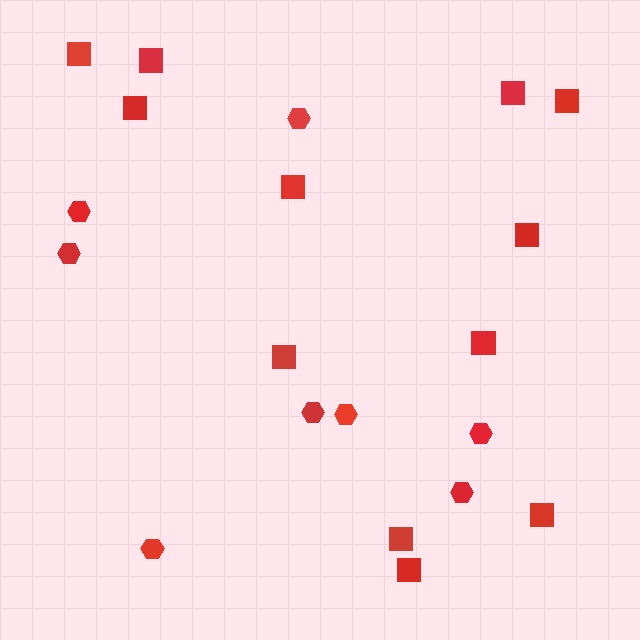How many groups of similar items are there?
There are 2 groups: one group of hexagons (8) and one group of squares (12).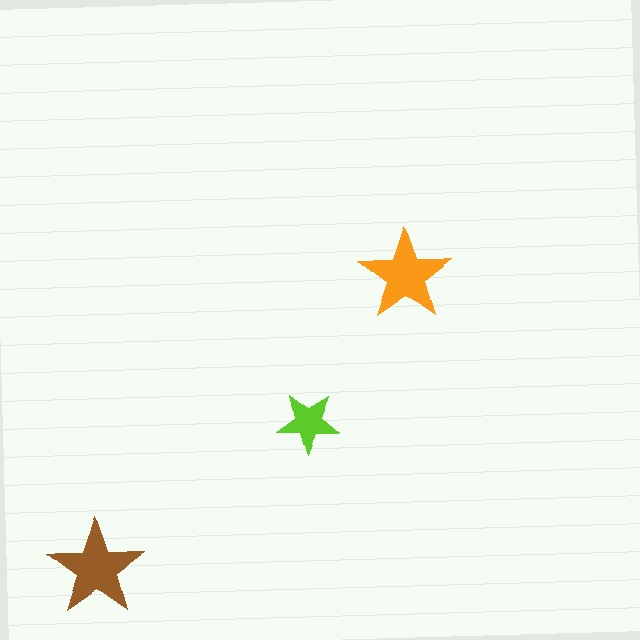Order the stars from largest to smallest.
the brown one, the orange one, the lime one.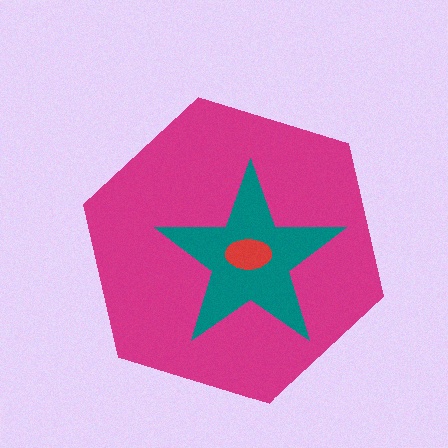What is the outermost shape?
The magenta hexagon.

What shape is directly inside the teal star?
The red ellipse.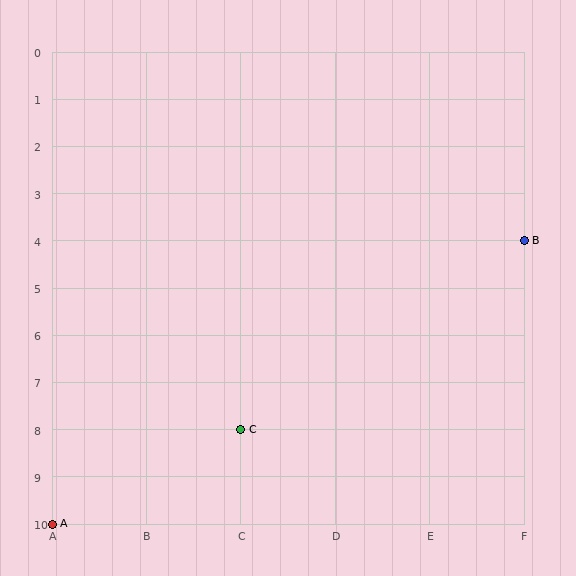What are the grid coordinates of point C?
Point C is at grid coordinates (C, 8).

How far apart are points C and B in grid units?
Points C and B are 3 columns and 4 rows apart (about 5.0 grid units diagonally).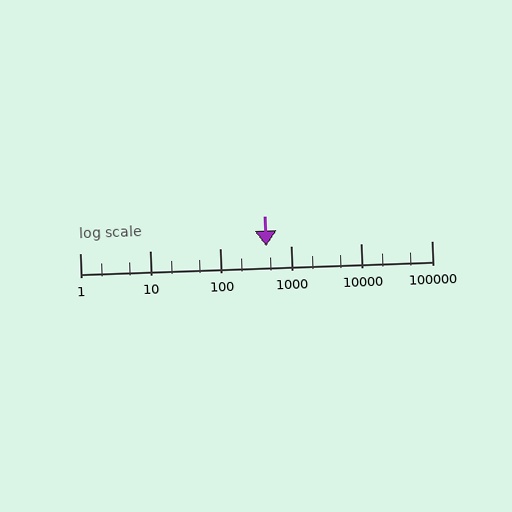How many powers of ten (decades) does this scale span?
The scale spans 5 decades, from 1 to 100000.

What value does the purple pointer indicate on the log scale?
The pointer indicates approximately 450.